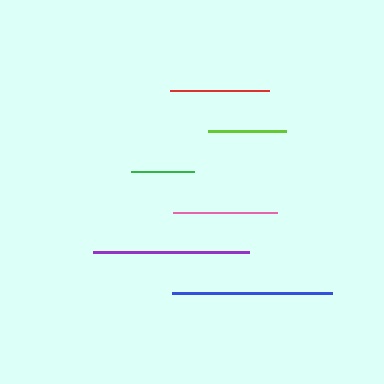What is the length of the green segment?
The green segment is approximately 63 pixels long.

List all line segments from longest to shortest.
From longest to shortest: blue, purple, pink, red, lime, green.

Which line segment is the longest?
The blue line is the longest at approximately 160 pixels.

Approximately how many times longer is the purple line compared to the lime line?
The purple line is approximately 2.0 times the length of the lime line.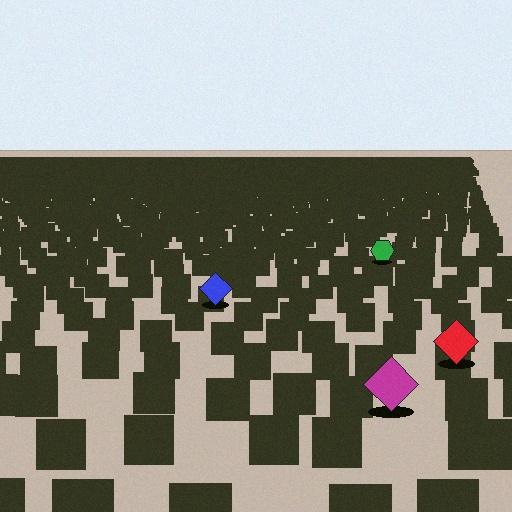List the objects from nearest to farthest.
From nearest to farthest: the magenta diamond, the red diamond, the blue diamond, the green hexagon.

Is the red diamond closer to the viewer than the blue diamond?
Yes. The red diamond is closer — you can tell from the texture gradient: the ground texture is coarser near it.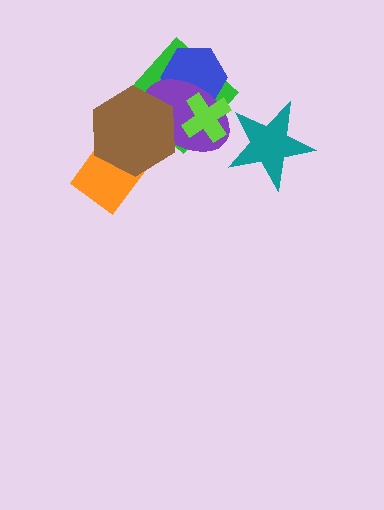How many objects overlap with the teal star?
0 objects overlap with the teal star.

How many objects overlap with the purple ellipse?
4 objects overlap with the purple ellipse.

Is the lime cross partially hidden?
No, no other shape covers it.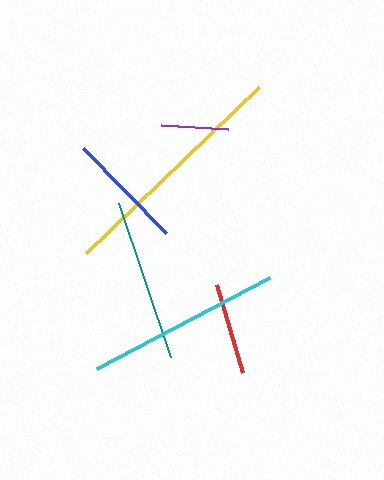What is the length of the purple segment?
The purple segment is approximately 67 pixels long.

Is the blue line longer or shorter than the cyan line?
The cyan line is longer than the blue line.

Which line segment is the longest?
The yellow line is the longest at approximately 240 pixels.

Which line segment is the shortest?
The purple line is the shortest at approximately 67 pixels.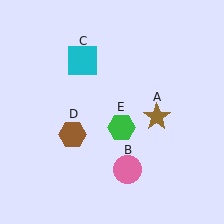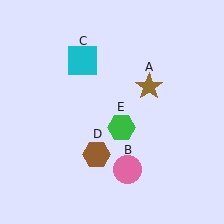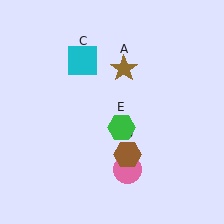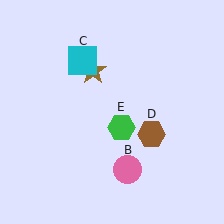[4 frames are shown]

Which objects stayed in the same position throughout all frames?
Pink circle (object B) and cyan square (object C) and green hexagon (object E) remained stationary.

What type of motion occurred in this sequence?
The brown star (object A), brown hexagon (object D) rotated counterclockwise around the center of the scene.